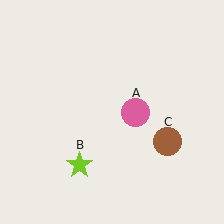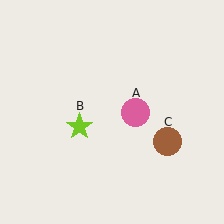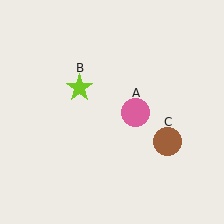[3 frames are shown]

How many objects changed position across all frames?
1 object changed position: lime star (object B).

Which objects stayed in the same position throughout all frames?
Pink circle (object A) and brown circle (object C) remained stationary.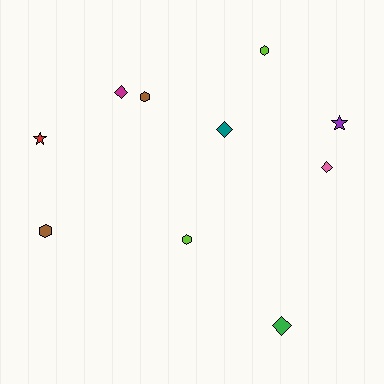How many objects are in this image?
There are 10 objects.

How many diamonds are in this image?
There are 4 diamonds.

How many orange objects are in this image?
There are no orange objects.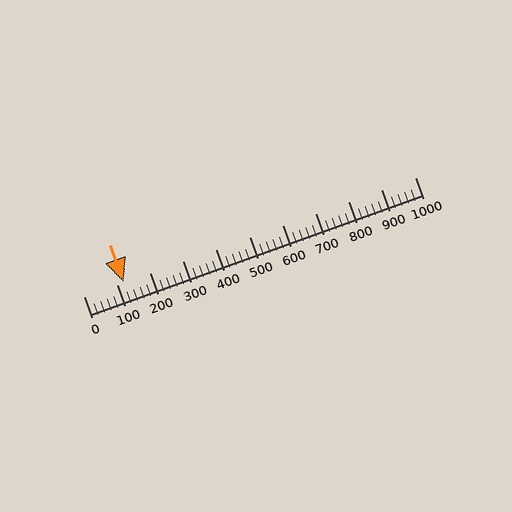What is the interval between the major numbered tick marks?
The major tick marks are spaced 100 units apart.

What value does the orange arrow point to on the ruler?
The orange arrow points to approximately 120.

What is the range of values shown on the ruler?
The ruler shows values from 0 to 1000.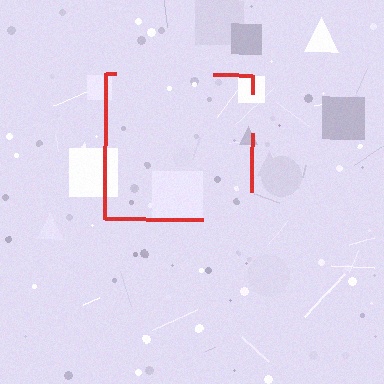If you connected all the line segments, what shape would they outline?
They would outline a square.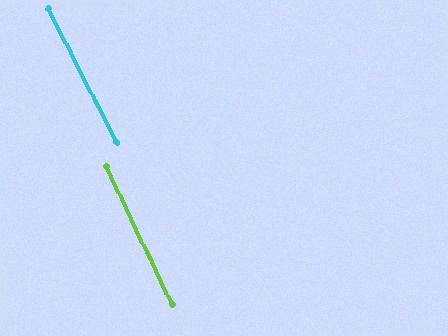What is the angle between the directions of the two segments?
Approximately 2 degrees.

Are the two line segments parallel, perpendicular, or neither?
Parallel — their directions differ by only 1.7°.